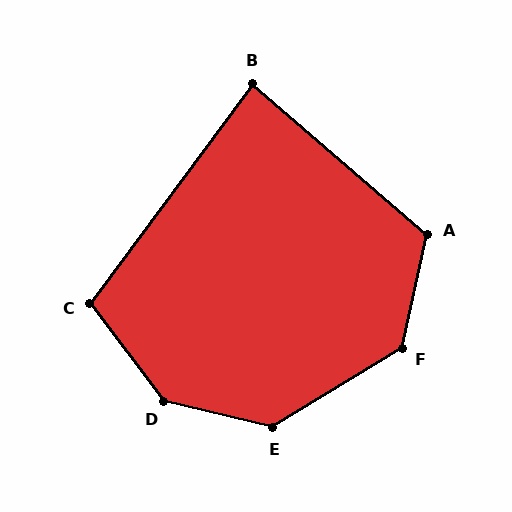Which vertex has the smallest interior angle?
B, at approximately 86 degrees.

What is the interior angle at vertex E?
Approximately 135 degrees (obtuse).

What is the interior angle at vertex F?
Approximately 134 degrees (obtuse).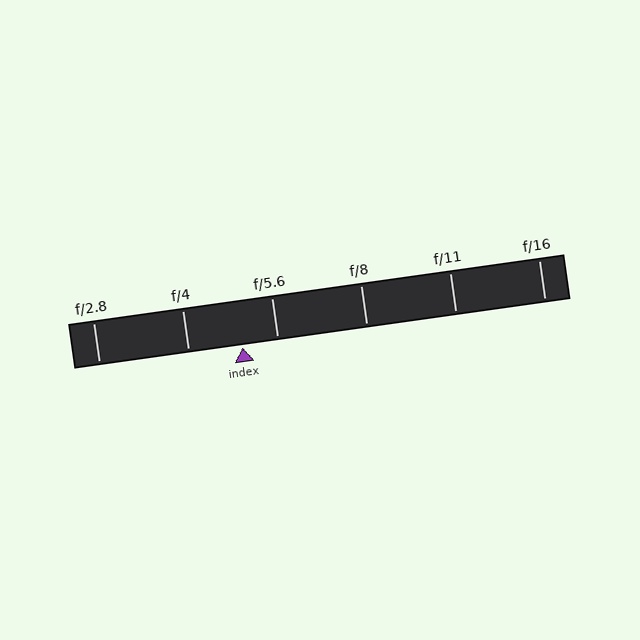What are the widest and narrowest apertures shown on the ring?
The widest aperture shown is f/2.8 and the narrowest is f/16.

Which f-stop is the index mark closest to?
The index mark is closest to f/5.6.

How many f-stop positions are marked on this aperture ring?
There are 6 f-stop positions marked.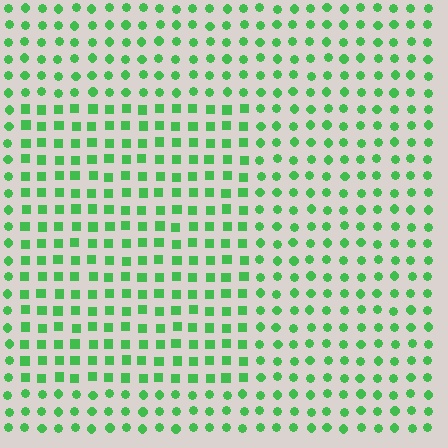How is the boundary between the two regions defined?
The boundary is defined by a change in element shape: squares inside vs. circles outside. All elements share the same color and spacing.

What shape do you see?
I see a rectangle.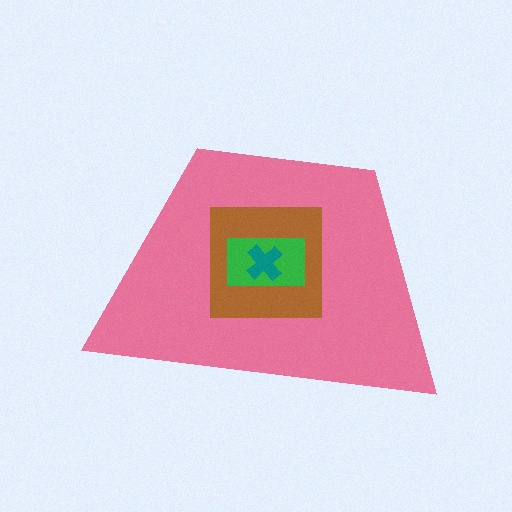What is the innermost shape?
The teal cross.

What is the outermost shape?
The pink trapezoid.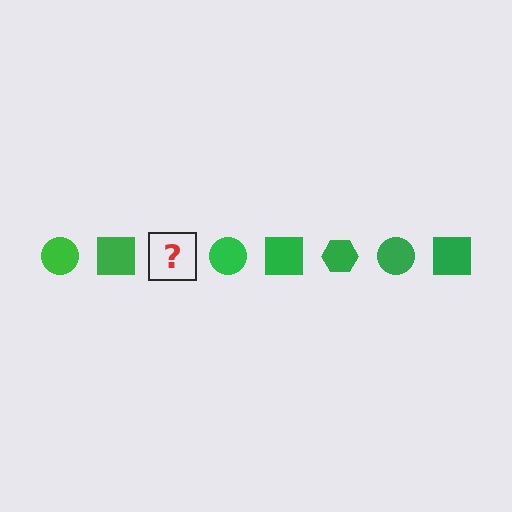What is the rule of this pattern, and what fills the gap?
The rule is that the pattern cycles through circle, square, hexagon shapes in green. The gap should be filled with a green hexagon.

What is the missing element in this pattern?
The missing element is a green hexagon.